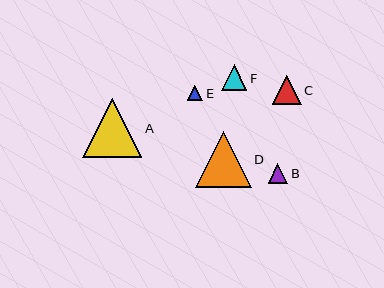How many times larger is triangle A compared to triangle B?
Triangle A is approximately 3.0 times the size of triangle B.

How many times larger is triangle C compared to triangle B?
Triangle C is approximately 1.5 times the size of triangle B.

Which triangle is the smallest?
Triangle E is the smallest with a size of approximately 15 pixels.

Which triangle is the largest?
Triangle A is the largest with a size of approximately 59 pixels.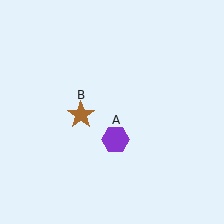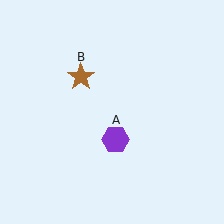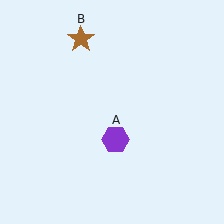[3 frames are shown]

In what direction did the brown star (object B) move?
The brown star (object B) moved up.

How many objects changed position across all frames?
1 object changed position: brown star (object B).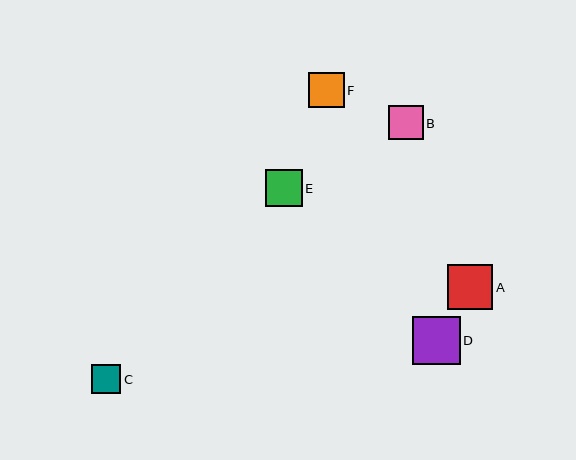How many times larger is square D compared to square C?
Square D is approximately 1.6 times the size of square C.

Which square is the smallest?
Square C is the smallest with a size of approximately 29 pixels.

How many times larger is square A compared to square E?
Square A is approximately 1.2 times the size of square E.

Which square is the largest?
Square D is the largest with a size of approximately 48 pixels.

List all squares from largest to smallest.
From largest to smallest: D, A, E, F, B, C.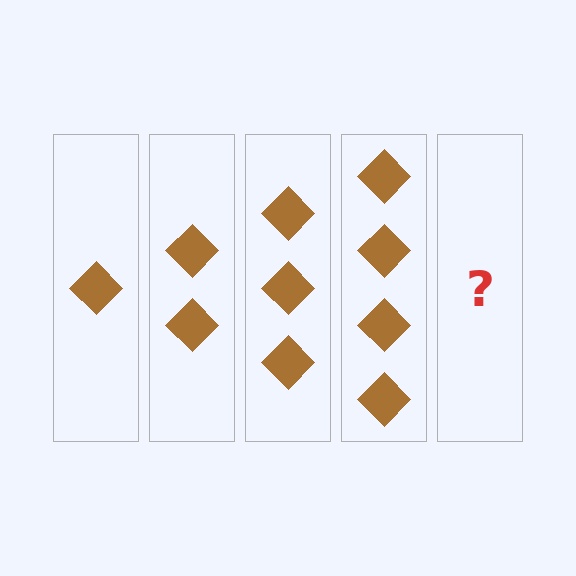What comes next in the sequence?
The next element should be 5 diamonds.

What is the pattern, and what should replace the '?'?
The pattern is that each step adds one more diamond. The '?' should be 5 diamonds.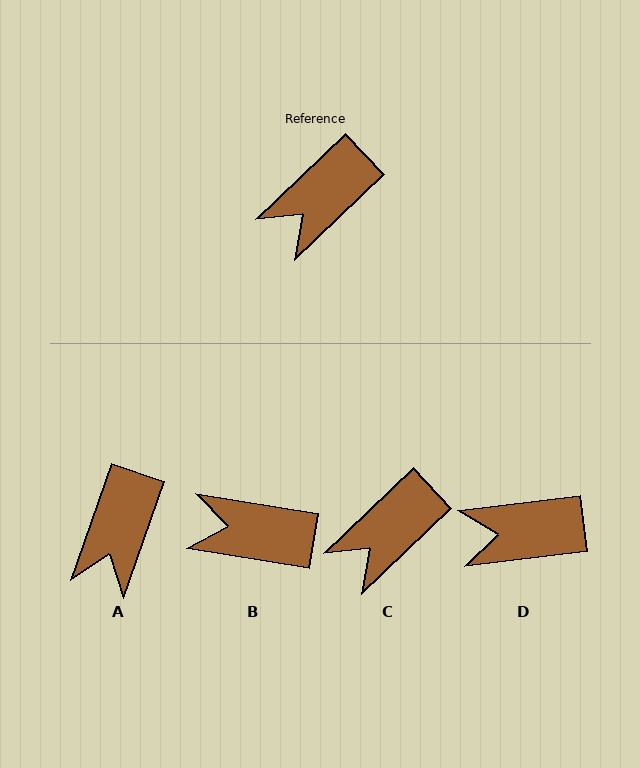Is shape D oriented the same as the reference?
No, it is off by about 37 degrees.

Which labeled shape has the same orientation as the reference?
C.